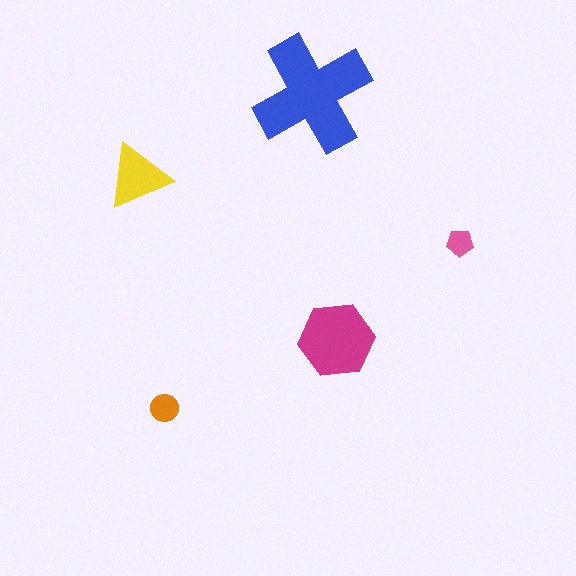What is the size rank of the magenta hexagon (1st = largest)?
2nd.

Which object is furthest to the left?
The yellow triangle is leftmost.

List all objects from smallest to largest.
The pink pentagon, the orange circle, the yellow triangle, the magenta hexagon, the blue cross.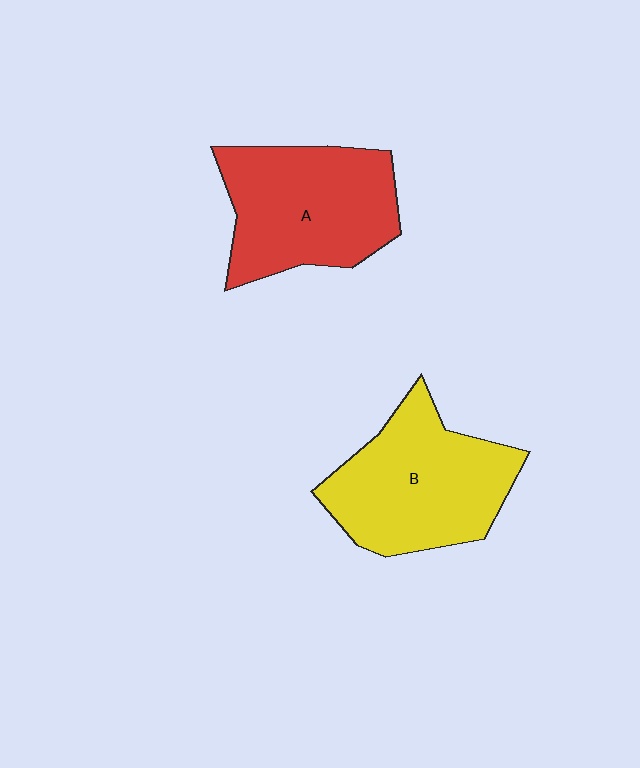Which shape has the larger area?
Shape B (yellow).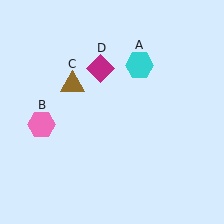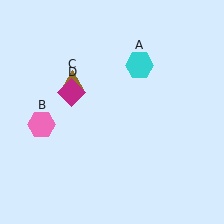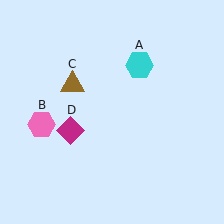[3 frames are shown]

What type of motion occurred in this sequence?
The magenta diamond (object D) rotated counterclockwise around the center of the scene.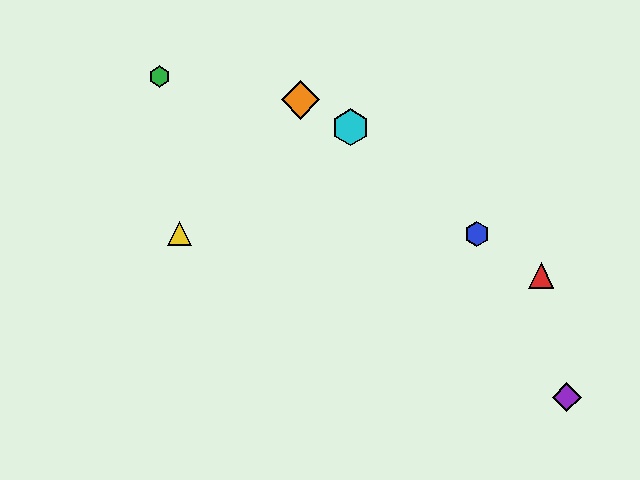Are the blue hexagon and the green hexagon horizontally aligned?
No, the blue hexagon is at y≈234 and the green hexagon is at y≈77.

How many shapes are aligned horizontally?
2 shapes (the blue hexagon, the yellow triangle) are aligned horizontally.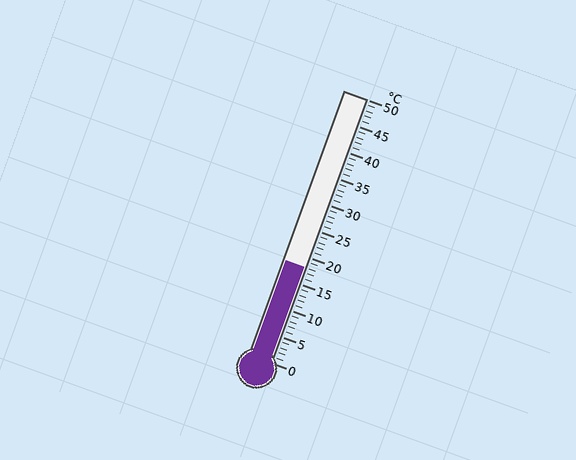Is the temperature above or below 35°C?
The temperature is below 35°C.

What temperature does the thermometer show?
The thermometer shows approximately 18°C.